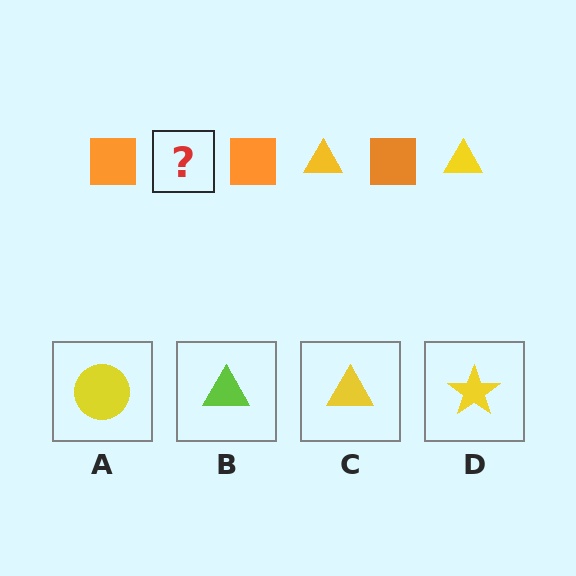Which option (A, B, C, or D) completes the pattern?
C.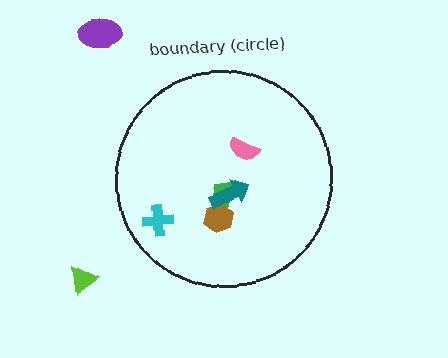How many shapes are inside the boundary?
5 inside, 2 outside.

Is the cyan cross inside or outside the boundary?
Inside.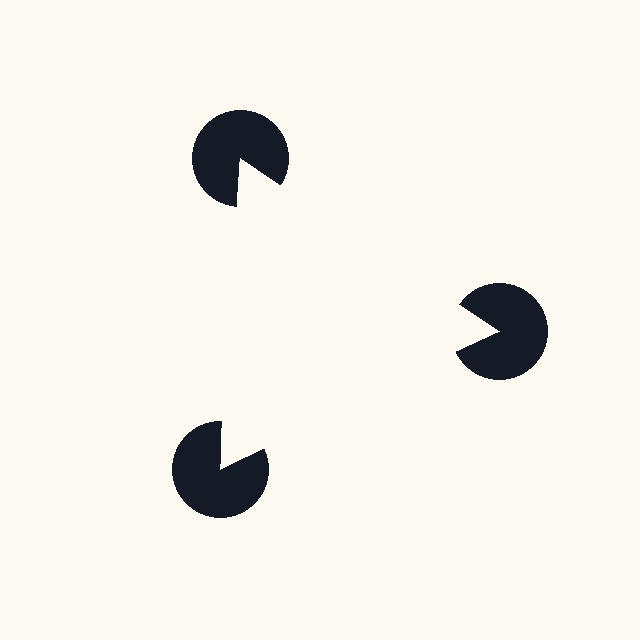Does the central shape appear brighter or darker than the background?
It typically appears slightly brighter than the background, even though no actual brightness change is drawn.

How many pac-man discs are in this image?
There are 3 — one at each vertex of the illusory triangle.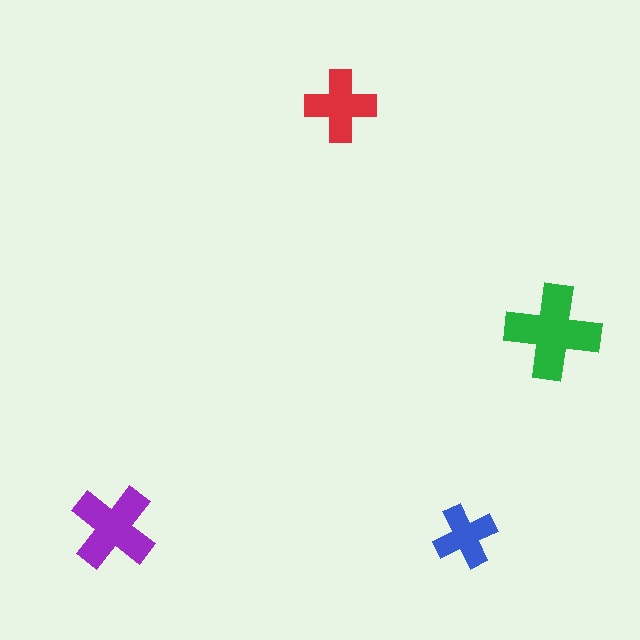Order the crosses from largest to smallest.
the green one, the purple one, the red one, the blue one.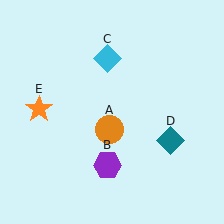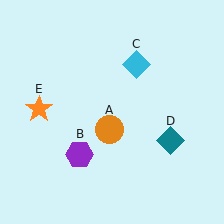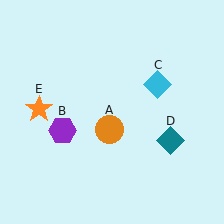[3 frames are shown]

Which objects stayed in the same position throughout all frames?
Orange circle (object A) and teal diamond (object D) and orange star (object E) remained stationary.